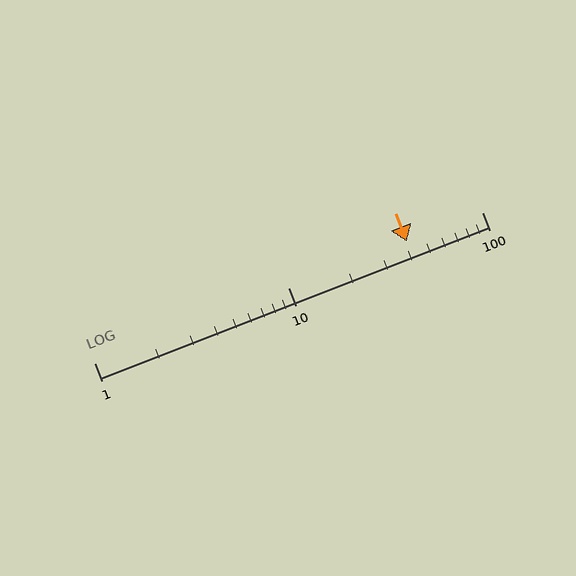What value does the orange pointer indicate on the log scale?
The pointer indicates approximately 41.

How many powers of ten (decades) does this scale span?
The scale spans 2 decades, from 1 to 100.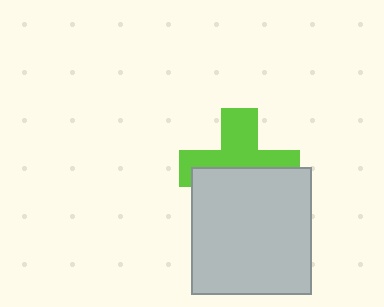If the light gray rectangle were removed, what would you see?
You would see the complete lime cross.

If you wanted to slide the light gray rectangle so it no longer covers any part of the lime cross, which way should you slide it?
Slide it down — that is the most direct way to separate the two shapes.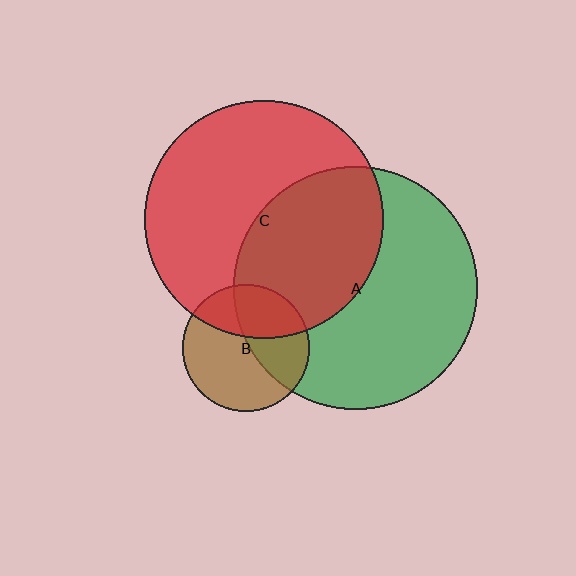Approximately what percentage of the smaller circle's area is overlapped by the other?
Approximately 40%.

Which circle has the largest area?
Circle A (green).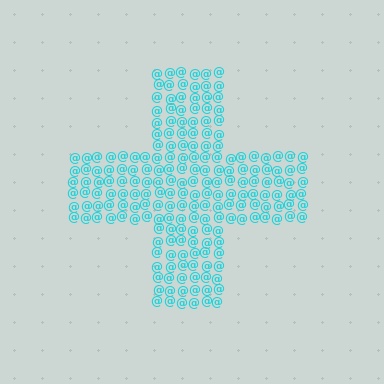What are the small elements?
The small elements are at signs.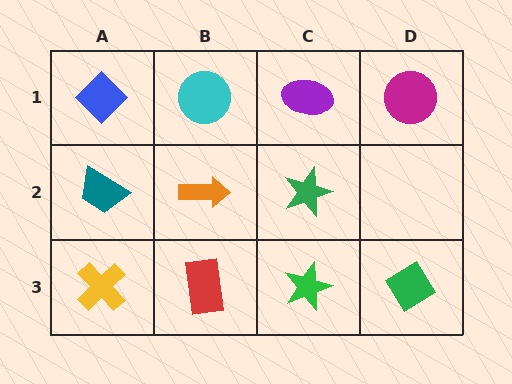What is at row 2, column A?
A teal trapezoid.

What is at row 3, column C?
A green star.